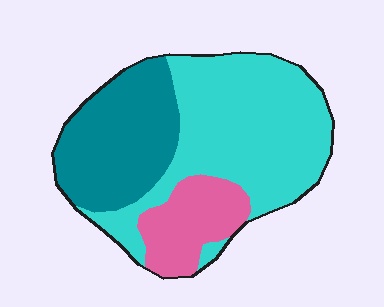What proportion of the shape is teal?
Teal covers about 30% of the shape.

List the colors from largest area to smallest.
From largest to smallest: cyan, teal, pink.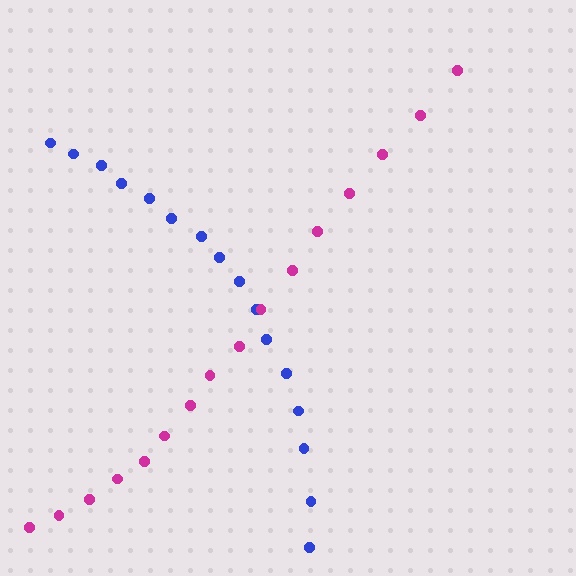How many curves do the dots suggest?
There are 2 distinct paths.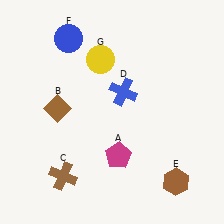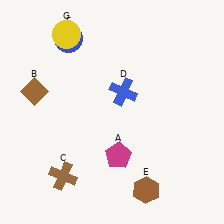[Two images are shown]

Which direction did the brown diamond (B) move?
The brown diamond (B) moved left.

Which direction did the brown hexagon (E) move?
The brown hexagon (E) moved left.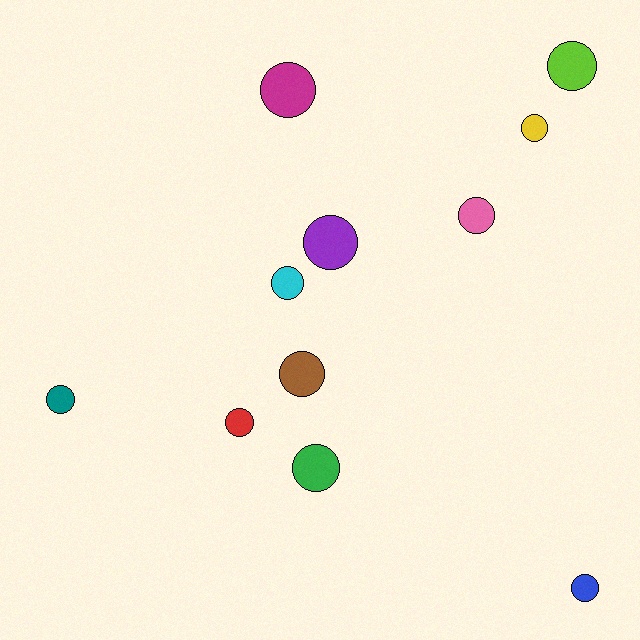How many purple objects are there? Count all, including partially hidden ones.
There is 1 purple object.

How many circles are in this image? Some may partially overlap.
There are 11 circles.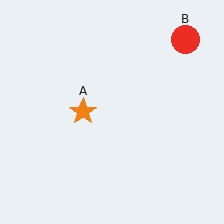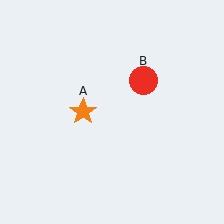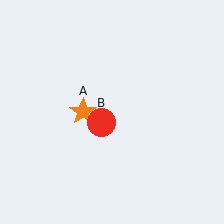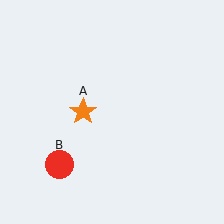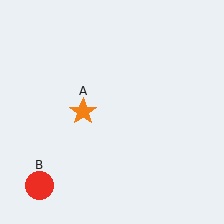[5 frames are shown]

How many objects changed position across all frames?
1 object changed position: red circle (object B).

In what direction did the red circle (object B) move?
The red circle (object B) moved down and to the left.